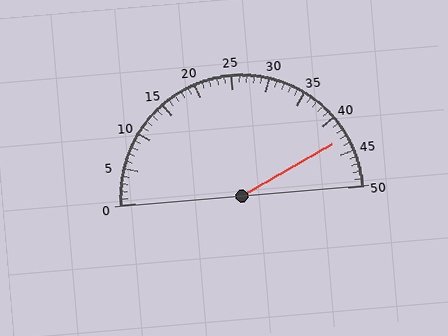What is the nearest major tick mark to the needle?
The nearest major tick mark is 45.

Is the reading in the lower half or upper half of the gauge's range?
The reading is in the upper half of the range (0 to 50).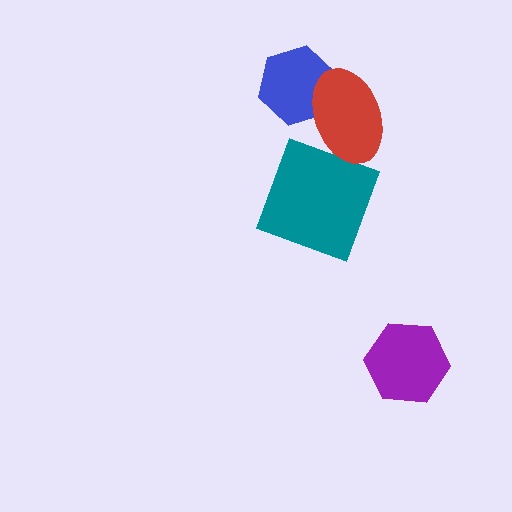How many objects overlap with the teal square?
0 objects overlap with the teal square.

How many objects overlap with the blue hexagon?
1 object overlaps with the blue hexagon.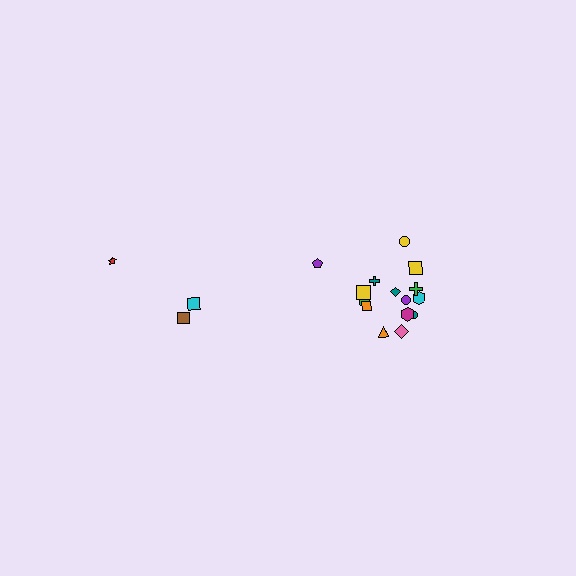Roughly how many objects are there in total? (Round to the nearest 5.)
Roughly 20 objects in total.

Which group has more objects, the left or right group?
The right group.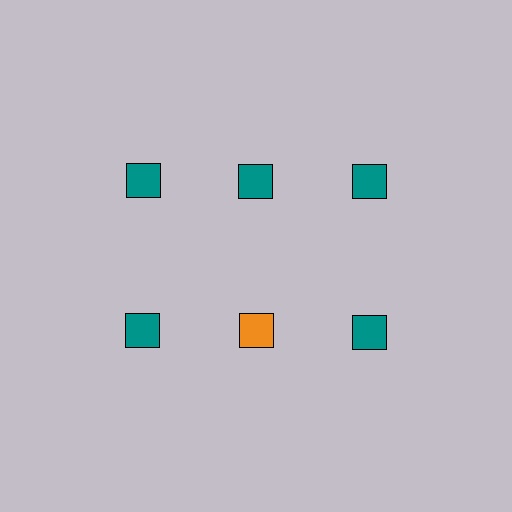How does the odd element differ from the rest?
It has a different color: orange instead of teal.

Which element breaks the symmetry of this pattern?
The orange square in the second row, second from left column breaks the symmetry. All other shapes are teal squares.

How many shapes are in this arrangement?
There are 6 shapes arranged in a grid pattern.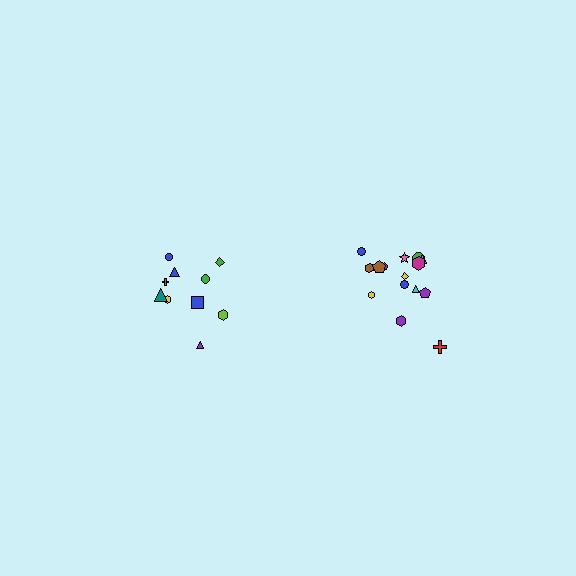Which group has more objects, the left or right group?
The right group.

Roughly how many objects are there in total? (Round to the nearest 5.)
Roughly 25 objects in total.